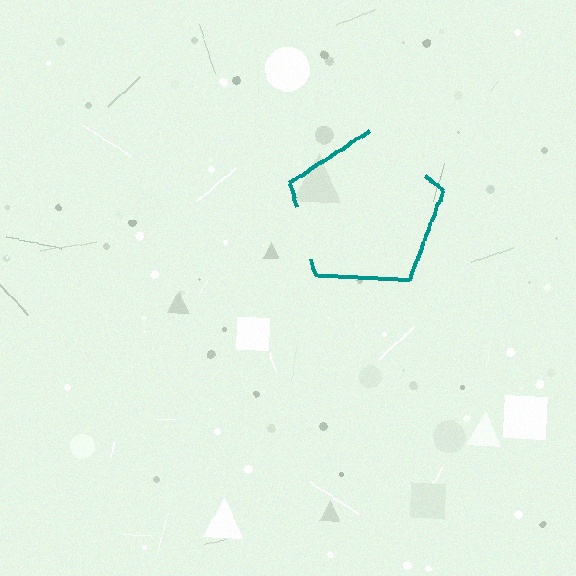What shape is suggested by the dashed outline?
The dashed outline suggests a pentagon.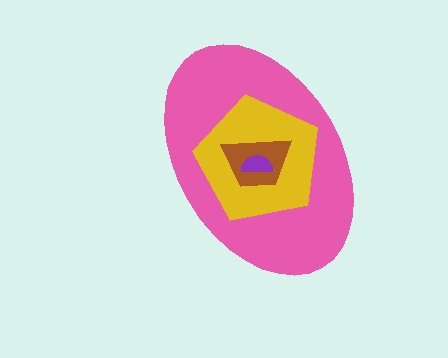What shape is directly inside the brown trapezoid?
The purple semicircle.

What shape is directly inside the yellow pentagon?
The brown trapezoid.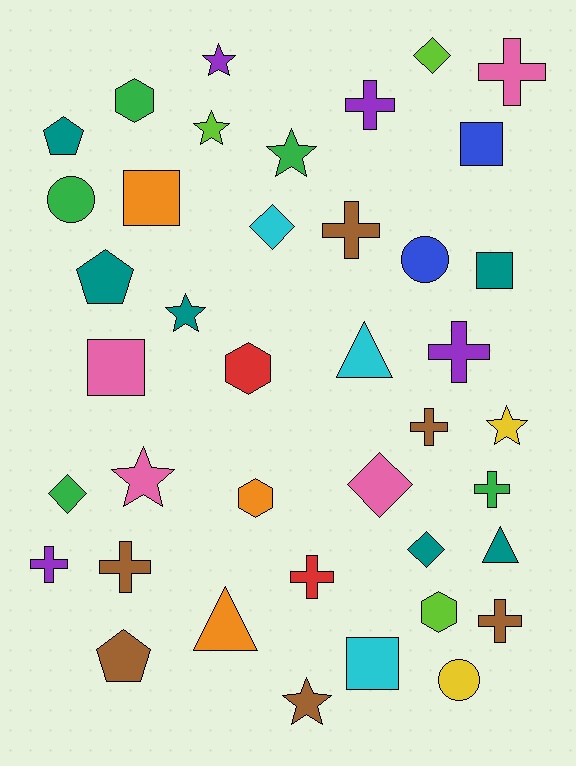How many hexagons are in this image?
There are 4 hexagons.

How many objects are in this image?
There are 40 objects.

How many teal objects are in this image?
There are 6 teal objects.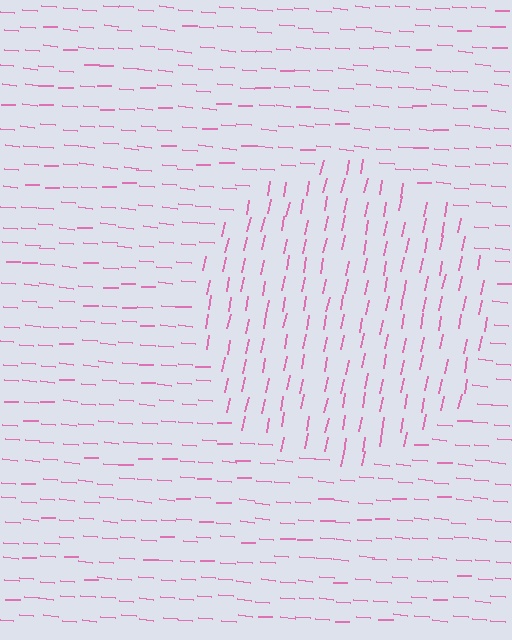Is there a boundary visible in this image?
Yes, there is a texture boundary formed by a change in line orientation.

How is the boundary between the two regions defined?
The boundary is defined purely by a change in line orientation (approximately 83 degrees difference). All lines are the same color and thickness.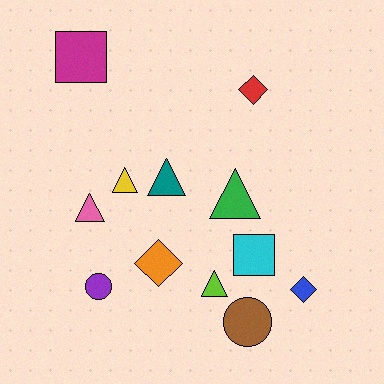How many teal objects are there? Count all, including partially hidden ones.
There is 1 teal object.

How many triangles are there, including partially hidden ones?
There are 5 triangles.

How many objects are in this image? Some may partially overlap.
There are 12 objects.